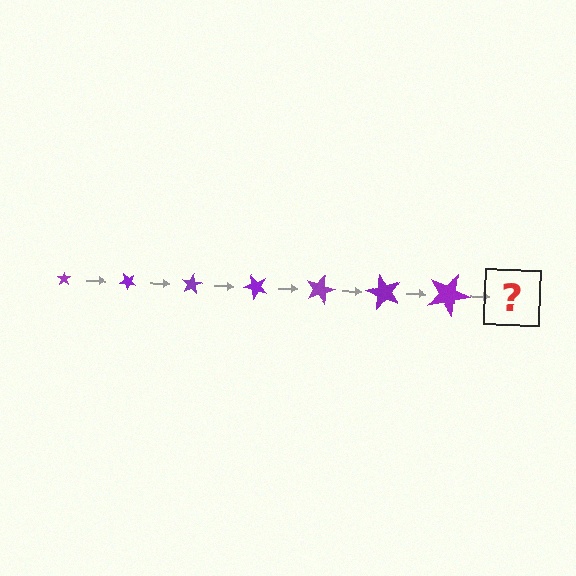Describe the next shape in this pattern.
It should be a star, larger than the previous one and rotated 280 degrees from the start.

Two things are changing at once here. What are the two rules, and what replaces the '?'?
The two rules are that the star grows larger each step and it rotates 40 degrees each step. The '?' should be a star, larger than the previous one and rotated 280 degrees from the start.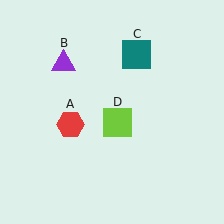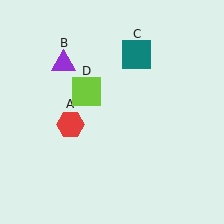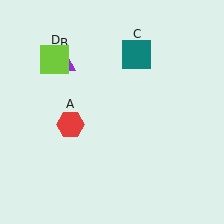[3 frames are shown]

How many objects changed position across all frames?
1 object changed position: lime square (object D).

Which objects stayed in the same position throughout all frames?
Red hexagon (object A) and purple triangle (object B) and teal square (object C) remained stationary.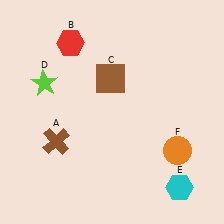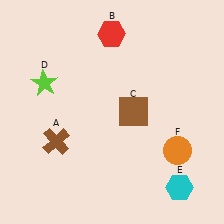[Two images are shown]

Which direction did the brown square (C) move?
The brown square (C) moved down.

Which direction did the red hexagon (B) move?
The red hexagon (B) moved right.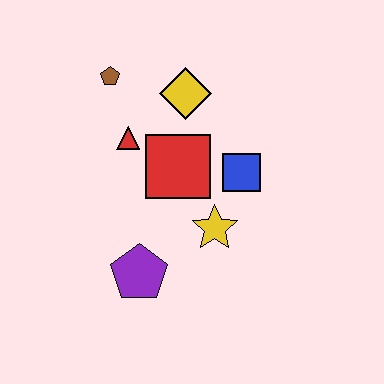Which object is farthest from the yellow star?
The brown pentagon is farthest from the yellow star.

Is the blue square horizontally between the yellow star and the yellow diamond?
No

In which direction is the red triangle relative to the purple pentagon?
The red triangle is above the purple pentagon.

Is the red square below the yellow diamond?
Yes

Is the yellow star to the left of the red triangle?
No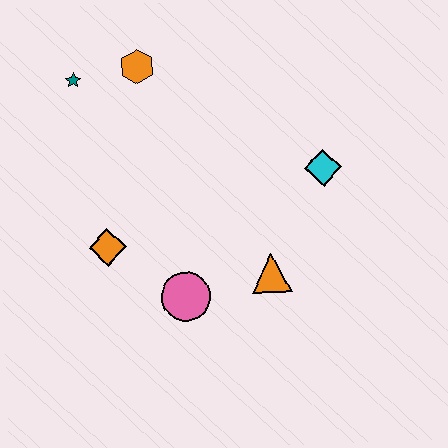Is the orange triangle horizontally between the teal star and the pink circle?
No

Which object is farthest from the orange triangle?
The teal star is farthest from the orange triangle.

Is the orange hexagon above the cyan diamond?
Yes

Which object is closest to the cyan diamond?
The orange triangle is closest to the cyan diamond.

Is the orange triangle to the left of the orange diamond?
No